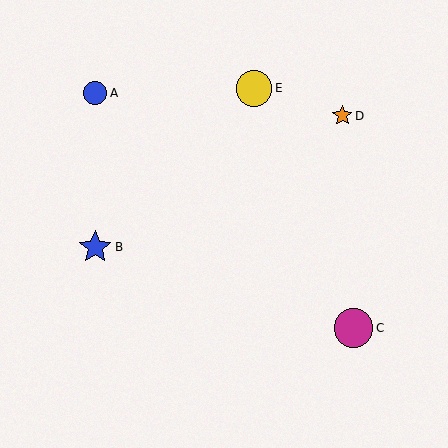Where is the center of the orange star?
The center of the orange star is at (342, 116).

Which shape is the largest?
The magenta circle (labeled C) is the largest.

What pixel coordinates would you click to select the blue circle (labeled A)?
Click at (95, 93) to select the blue circle A.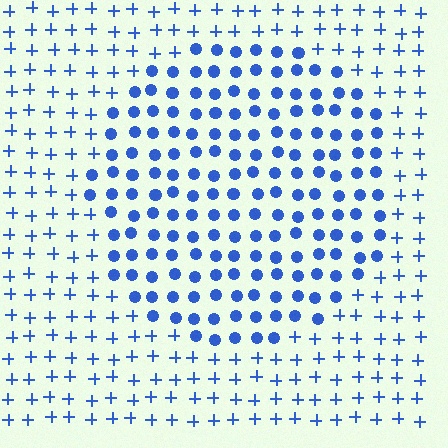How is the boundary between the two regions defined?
The boundary is defined by a change in element shape: circles inside vs. plus signs outside. All elements share the same color and spacing.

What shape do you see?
I see a circle.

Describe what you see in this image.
The image is filled with small blue elements arranged in a uniform grid. A circle-shaped region contains circles, while the surrounding area contains plus signs. The boundary is defined purely by the change in element shape.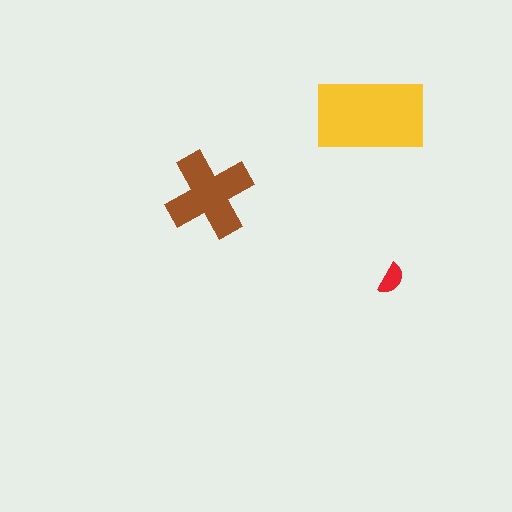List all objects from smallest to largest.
The red semicircle, the brown cross, the yellow rectangle.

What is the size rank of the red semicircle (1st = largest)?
3rd.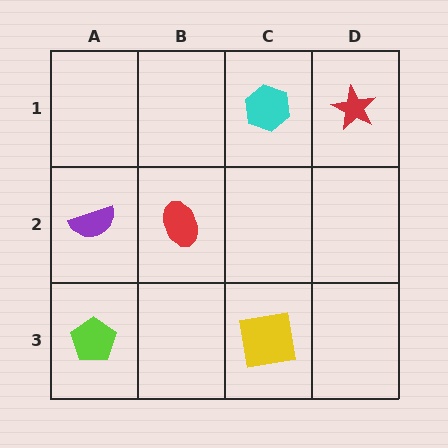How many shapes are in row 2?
2 shapes.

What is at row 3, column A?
A lime pentagon.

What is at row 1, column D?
A red star.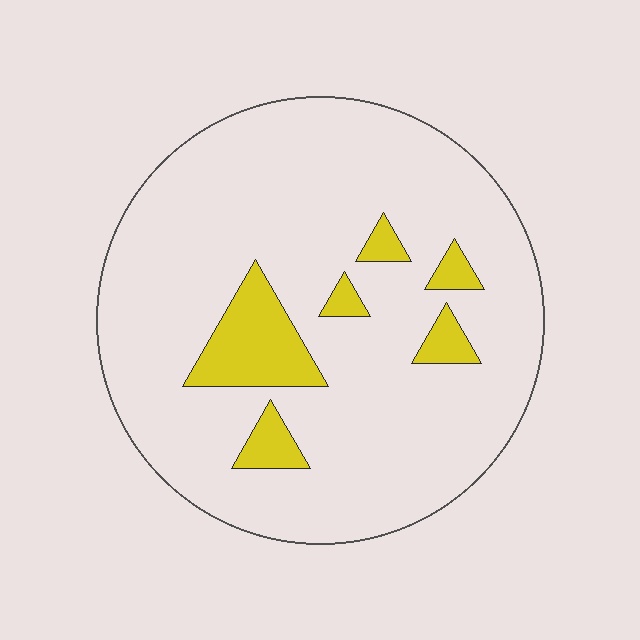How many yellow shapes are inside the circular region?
6.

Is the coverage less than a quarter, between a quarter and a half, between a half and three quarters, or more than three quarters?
Less than a quarter.